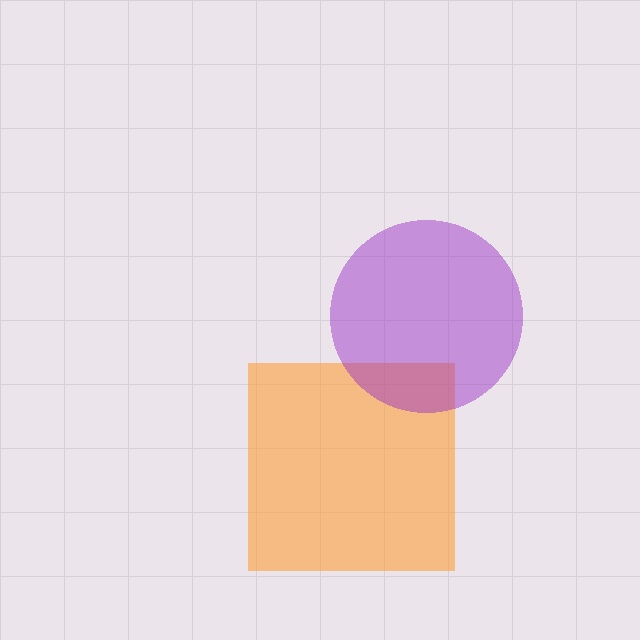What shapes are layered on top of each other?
The layered shapes are: an orange square, a purple circle.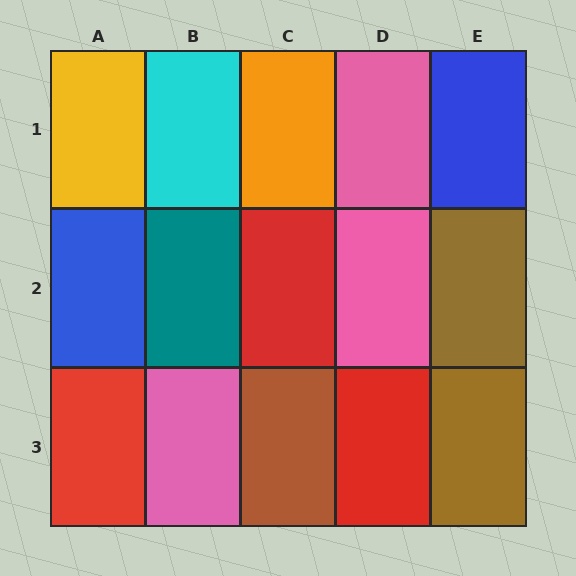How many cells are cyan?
1 cell is cyan.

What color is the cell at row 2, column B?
Teal.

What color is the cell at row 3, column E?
Brown.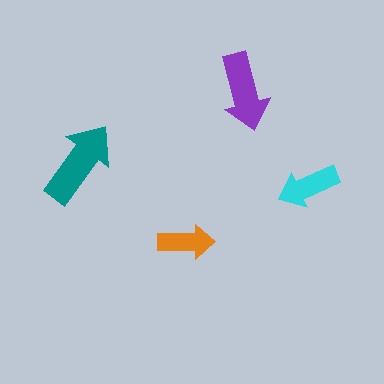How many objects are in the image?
There are 4 objects in the image.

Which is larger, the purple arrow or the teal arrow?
The teal one.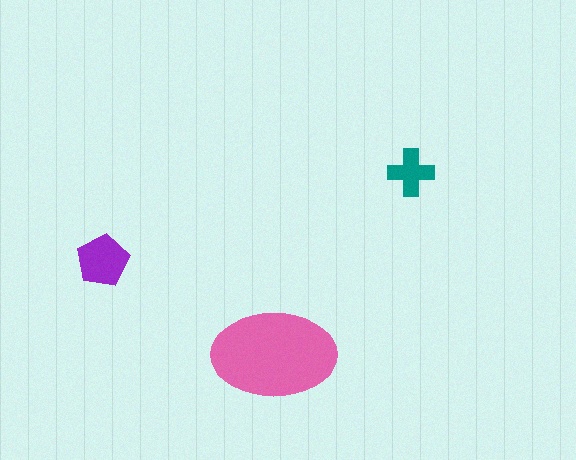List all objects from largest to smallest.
The pink ellipse, the purple pentagon, the teal cross.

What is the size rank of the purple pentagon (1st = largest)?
2nd.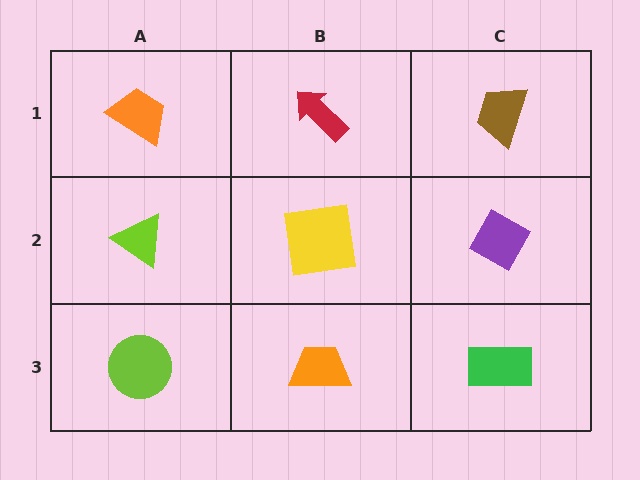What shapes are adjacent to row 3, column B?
A yellow square (row 2, column B), a lime circle (row 3, column A), a green rectangle (row 3, column C).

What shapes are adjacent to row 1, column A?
A lime triangle (row 2, column A), a red arrow (row 1, column B).